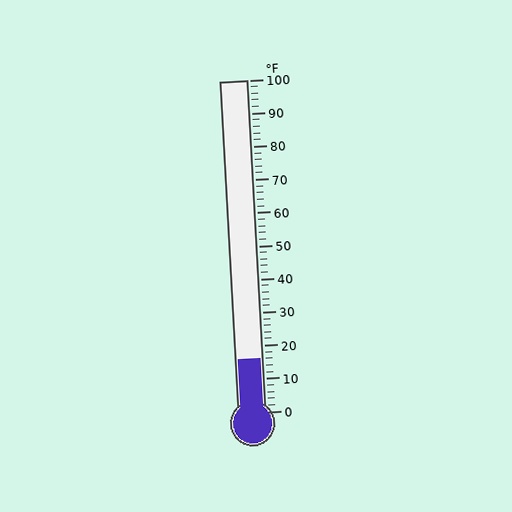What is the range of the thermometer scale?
The thermometer scale ranges from 0°F to 100°F.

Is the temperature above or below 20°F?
The temperature is below 20°F.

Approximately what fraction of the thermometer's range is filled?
The thermometer is filled to approximately 15% of its range.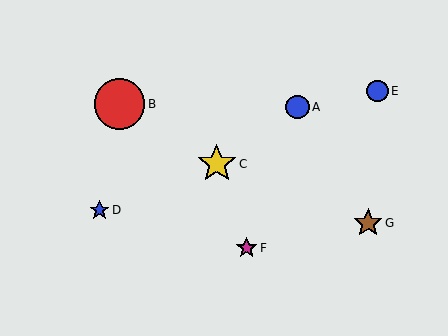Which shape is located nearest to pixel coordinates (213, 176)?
The yellow star (labeled C) at (217, 164) is nearest to that location.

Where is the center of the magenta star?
The center of the magenta star is at (247, 248).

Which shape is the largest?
The red circle (labeled B) is the largest.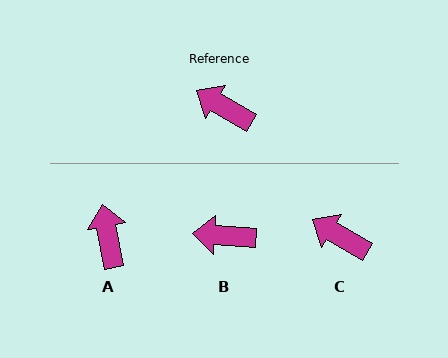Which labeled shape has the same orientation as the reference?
C.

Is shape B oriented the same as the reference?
No, it is off by about 26 degrees.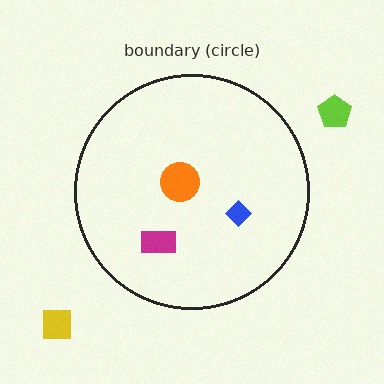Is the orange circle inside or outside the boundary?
Inside.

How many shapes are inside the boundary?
3 inside, 2 outside.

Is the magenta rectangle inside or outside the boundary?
Inside.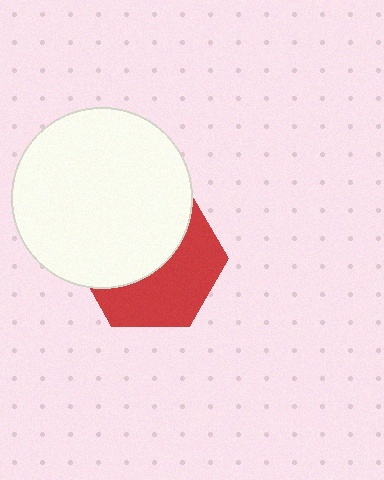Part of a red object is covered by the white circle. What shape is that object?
It is a hexagon.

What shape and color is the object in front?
The object in front is a white circle.